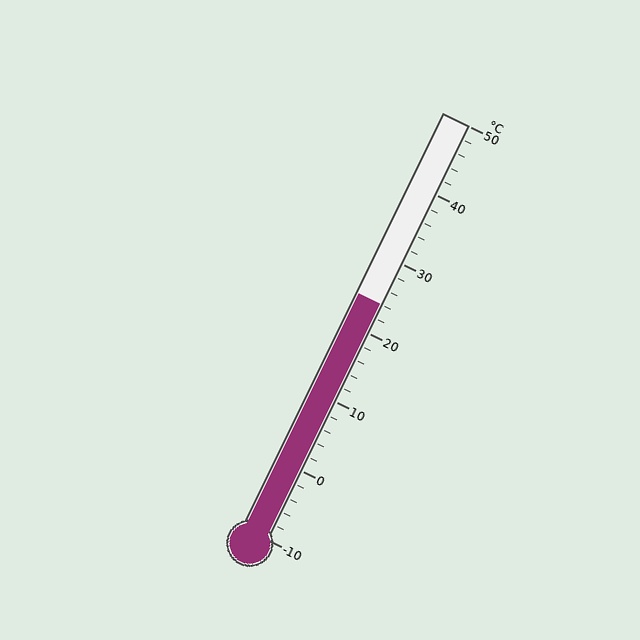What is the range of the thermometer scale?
The thermometer scale ranges from -10°C to 50°C.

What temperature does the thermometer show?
The thermometer shows approximately 24°C.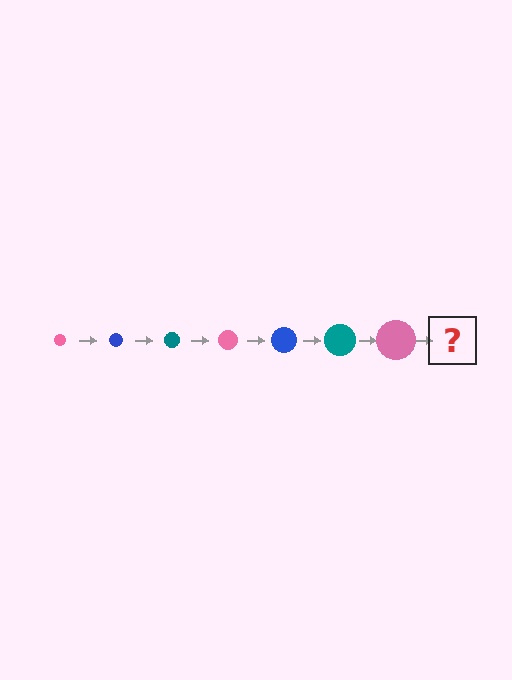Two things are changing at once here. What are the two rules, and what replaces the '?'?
The two rules are that the circle grows larger each step and the color cycles through pink, blue, and teal. The '?' should be a blue circle, larger than the previous one.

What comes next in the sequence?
The next element should be a blue circle, larger than the previous one.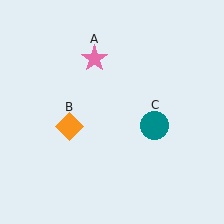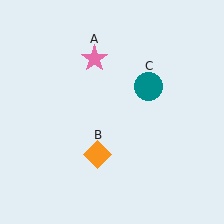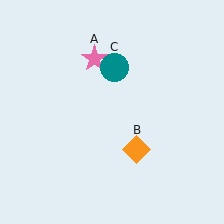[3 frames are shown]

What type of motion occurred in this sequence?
The orange diamond (object B), teal circle (object C) rotated counterclockwise around the center of the scene.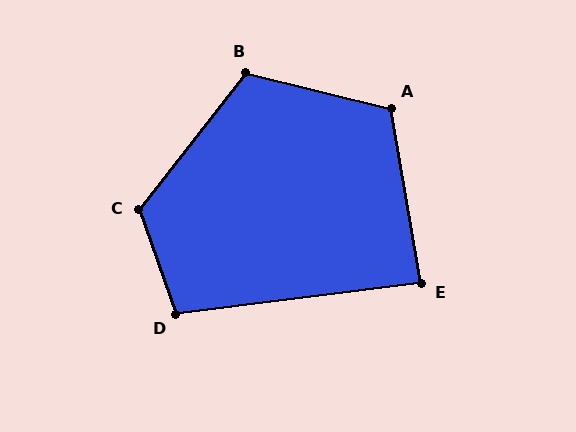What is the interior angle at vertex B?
Approximately 114 degrees (obtuse).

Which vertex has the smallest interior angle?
E, at approximately 88 degrees.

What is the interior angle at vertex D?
Approximately 102 degrees (obtuse).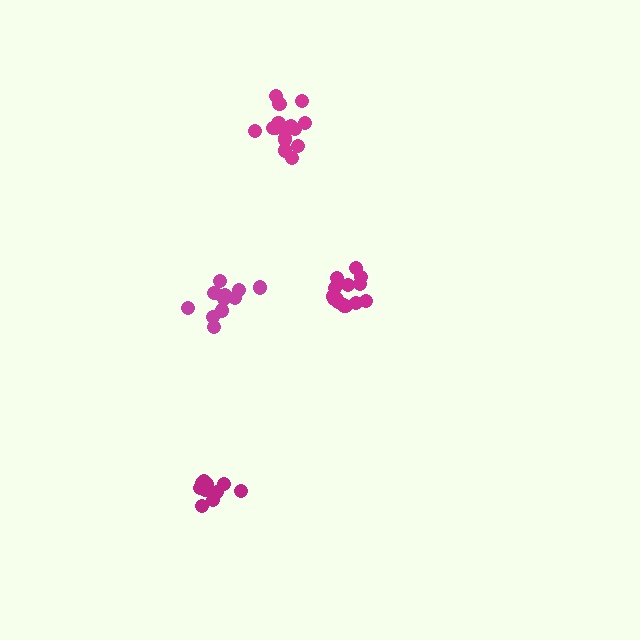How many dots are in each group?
Group 1: 16 dots, Group 2: 11 dots, Group 3: 10 dots, Group 4: 16 dots (53 total).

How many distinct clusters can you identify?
There are 4 distinct clusters.